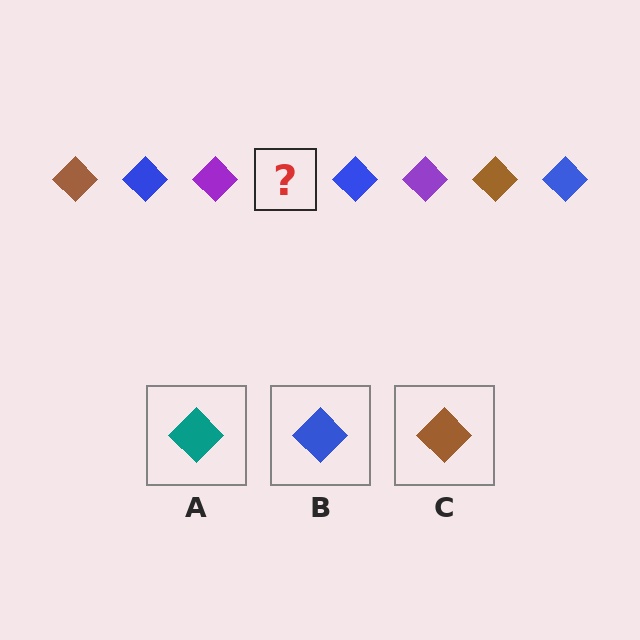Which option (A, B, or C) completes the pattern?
C.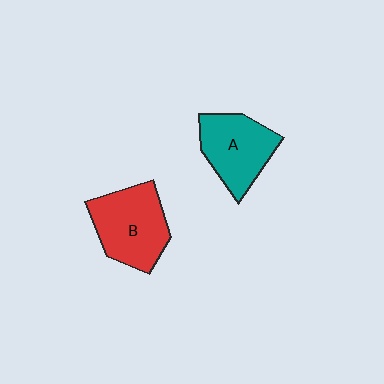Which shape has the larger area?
Shape B (red).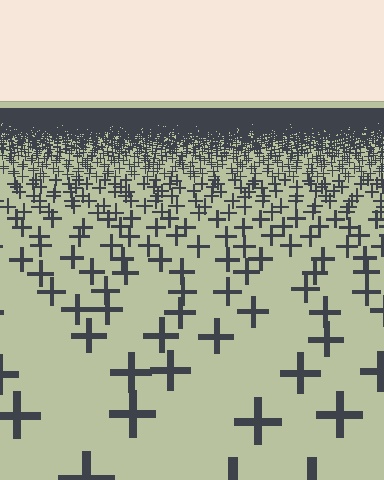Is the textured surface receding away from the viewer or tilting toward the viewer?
The surface is receding away from the viewer. Texture elements get smaller and denser toward the top.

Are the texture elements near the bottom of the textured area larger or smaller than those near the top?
Larger. Near the bottom, elements are closer to the viewer and appear at a bigger on-screen size.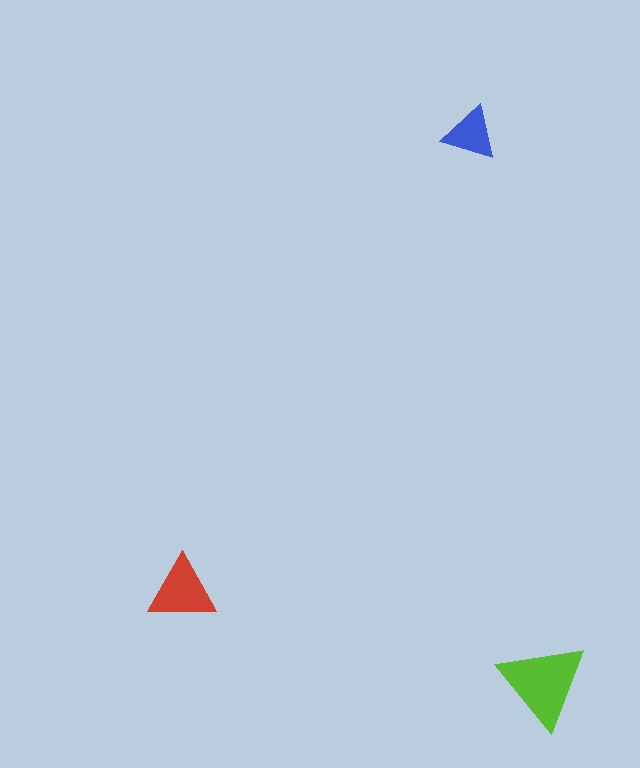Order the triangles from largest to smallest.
the lime one, the red one, the blue one.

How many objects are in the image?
There are 3 objects in the image.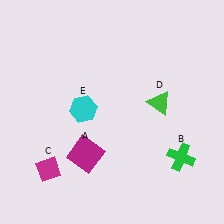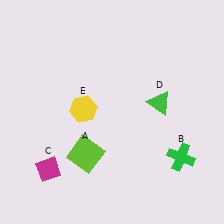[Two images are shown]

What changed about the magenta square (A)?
In Image 1, A is magenta. In Image 2, it changed to lime.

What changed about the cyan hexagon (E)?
In Image 1, E is cyan. In Image 2, it changed to yellow.